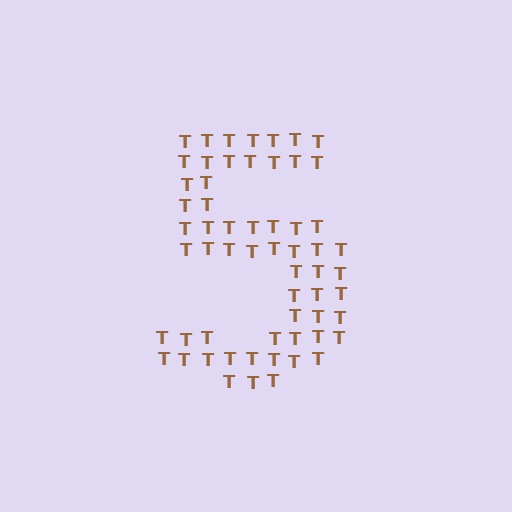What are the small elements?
The small elements are letter T's.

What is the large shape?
The large shape is the digit 5.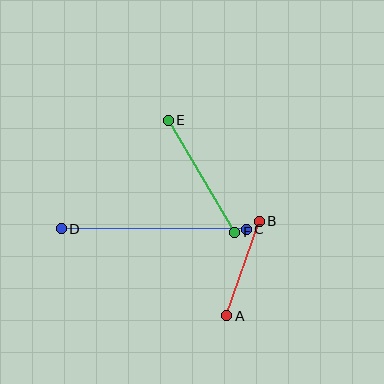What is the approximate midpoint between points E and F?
The midpoint is at approximately (202, 176) pixels.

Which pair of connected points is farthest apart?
Points C and D are farthest apart.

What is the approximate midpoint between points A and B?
The midpoint is at approximately (243, 268) pixels.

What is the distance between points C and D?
The distance is approximately 185 pixels.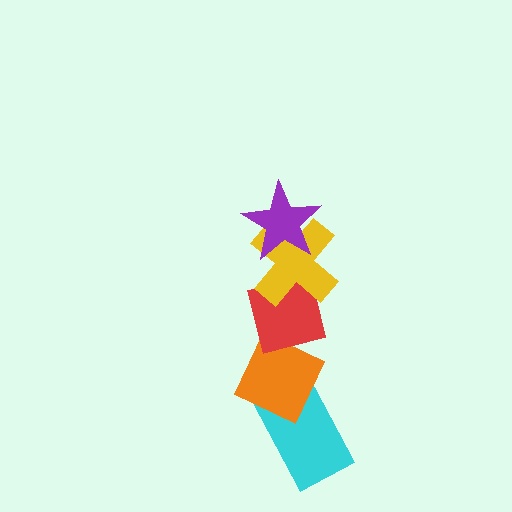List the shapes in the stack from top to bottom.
From top to bottom: the purple star, the yellow cross, the red square, the orange diamond, the cyan rectangle.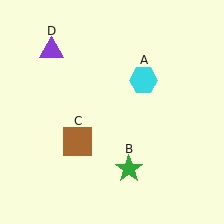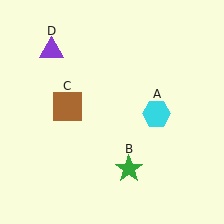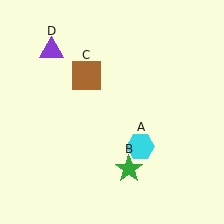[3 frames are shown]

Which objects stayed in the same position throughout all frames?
Green star (object B) and purple triangle (object D) remained stationary.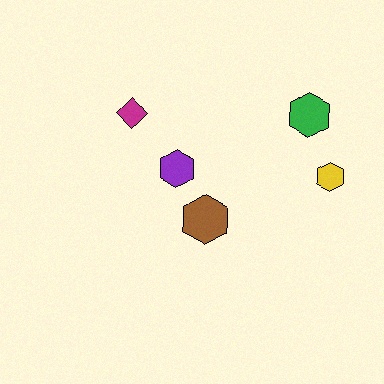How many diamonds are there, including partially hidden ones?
There is 1 diamond.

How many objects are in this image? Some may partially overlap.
There are 5 objects.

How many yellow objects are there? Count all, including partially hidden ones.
There is 1 yellow object.